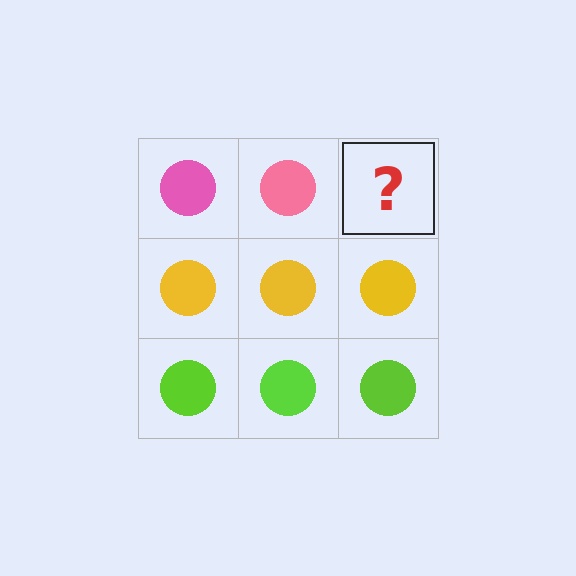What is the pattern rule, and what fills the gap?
The rule is that each row has a consistent color. The gap should be filled with a pink circle.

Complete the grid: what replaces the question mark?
The question mark should be replaced with a pink circle.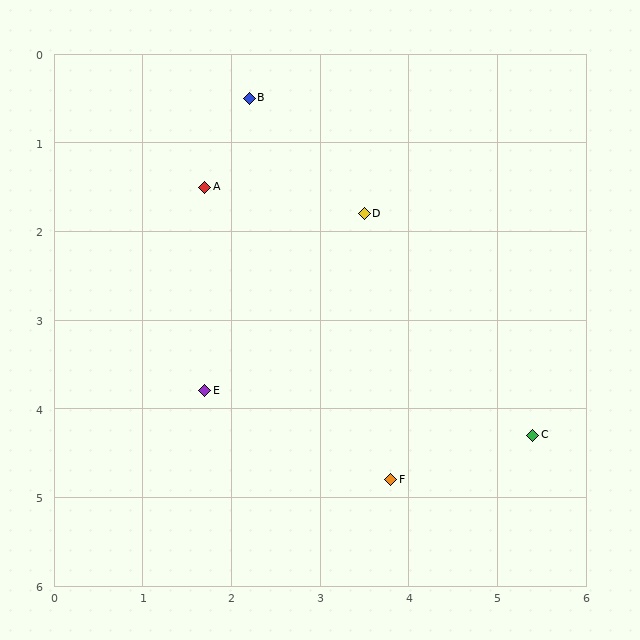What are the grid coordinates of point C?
Point C is at approximately (5.4, 4.3).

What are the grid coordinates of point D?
Point D is at approximately (3.5, 1.8).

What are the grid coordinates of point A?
Point A is at approximately (1.7, 1.5).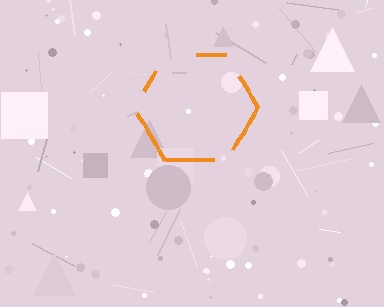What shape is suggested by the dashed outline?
The dashed outline suggests a hexagon.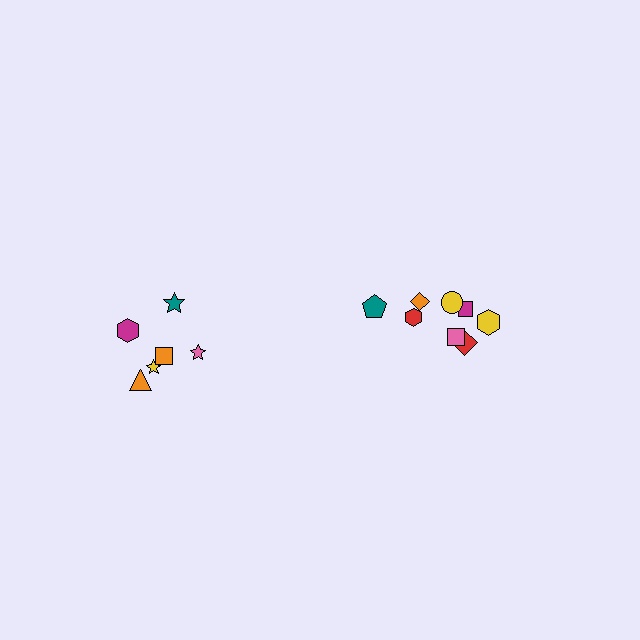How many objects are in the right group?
There are 8 objects.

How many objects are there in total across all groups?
There are 14 objects.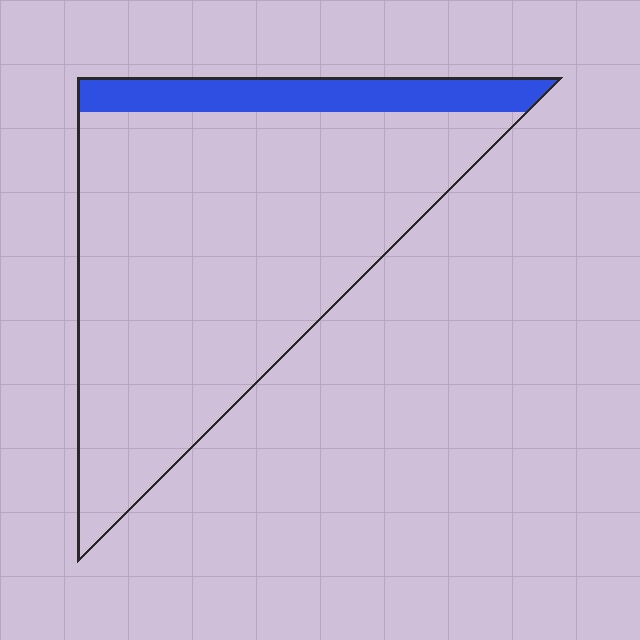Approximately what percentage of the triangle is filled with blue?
Approximately 15%.